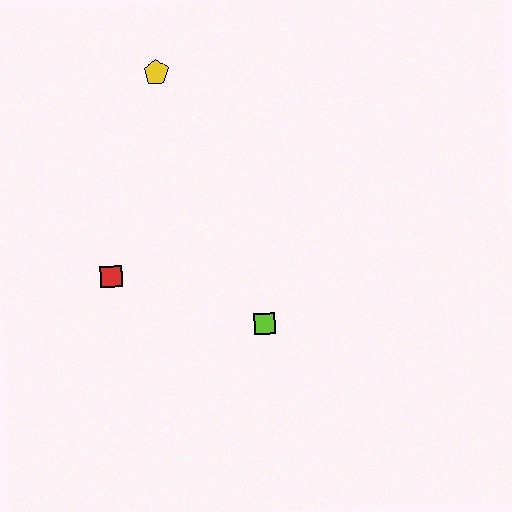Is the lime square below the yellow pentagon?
Yes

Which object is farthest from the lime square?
The yellow pentagon is farthest from the lime square.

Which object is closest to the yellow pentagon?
The red square is closest to the yellow pentagon.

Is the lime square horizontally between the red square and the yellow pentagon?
No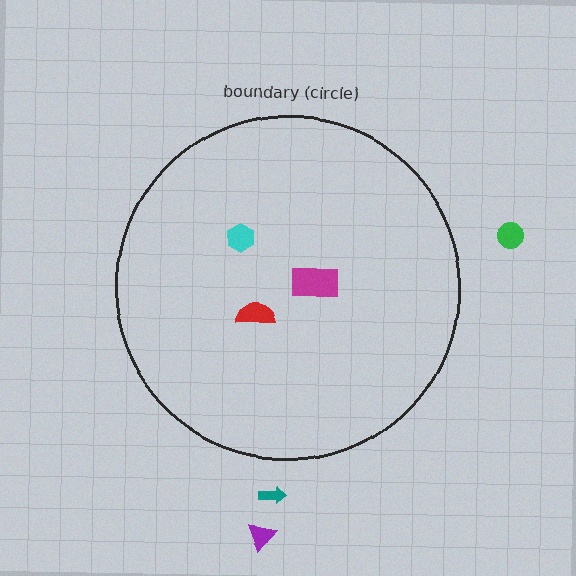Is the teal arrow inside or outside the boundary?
Outside.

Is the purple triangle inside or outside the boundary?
Outside.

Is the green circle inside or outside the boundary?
Outside.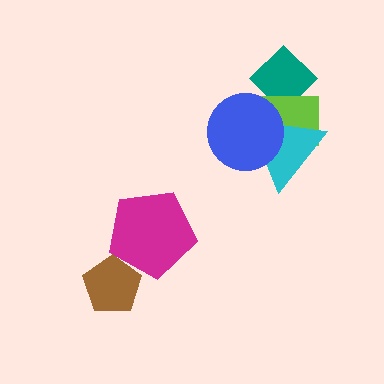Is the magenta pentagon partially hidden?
Yes, it is partially covered by another shape.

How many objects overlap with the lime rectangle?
3 objects overlap with the lime rectangle.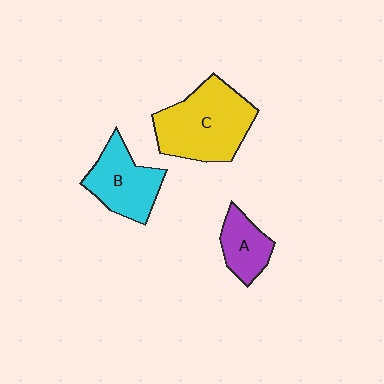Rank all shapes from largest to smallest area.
From largest to smallest: C (yellow), B (cyan), A (purple).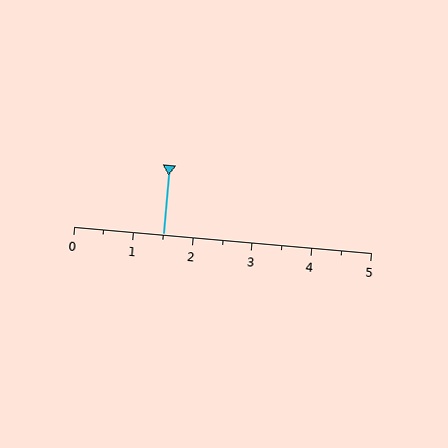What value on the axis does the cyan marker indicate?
The marker indicates approximately 1.5.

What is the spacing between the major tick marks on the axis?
The major ticks are spaced 1 apart.